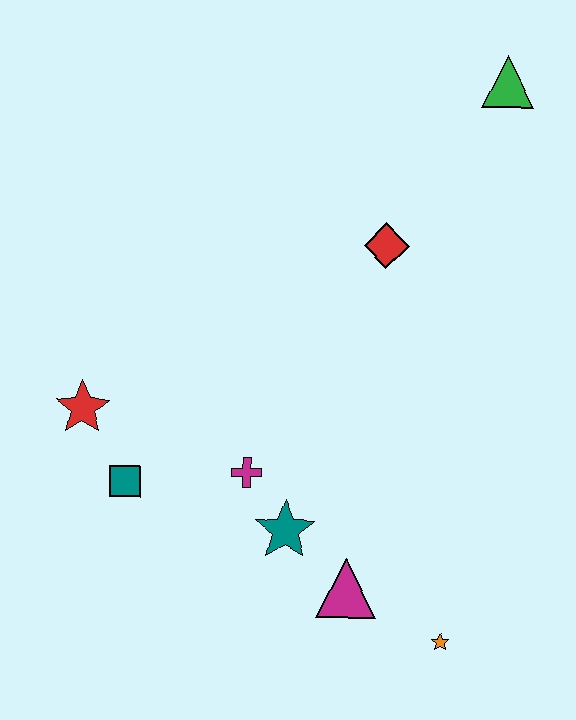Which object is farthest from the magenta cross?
The green triangle is farthest from the magenta cross.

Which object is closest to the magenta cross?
The teal star is closest to the magenta cross.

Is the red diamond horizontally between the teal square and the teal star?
No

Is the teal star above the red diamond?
No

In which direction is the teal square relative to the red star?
The teal square is below the red star.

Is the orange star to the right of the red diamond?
Yes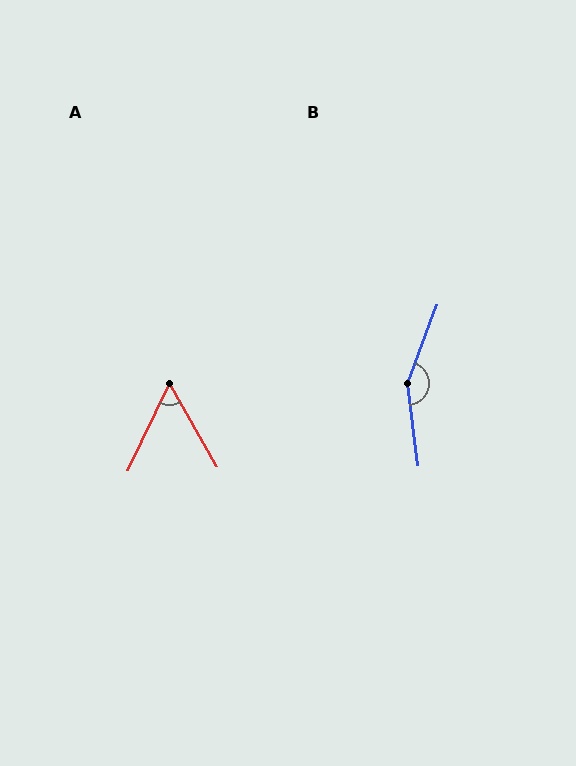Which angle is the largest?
B, at approximately 153 degrees.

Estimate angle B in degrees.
Approximately 153 degrees.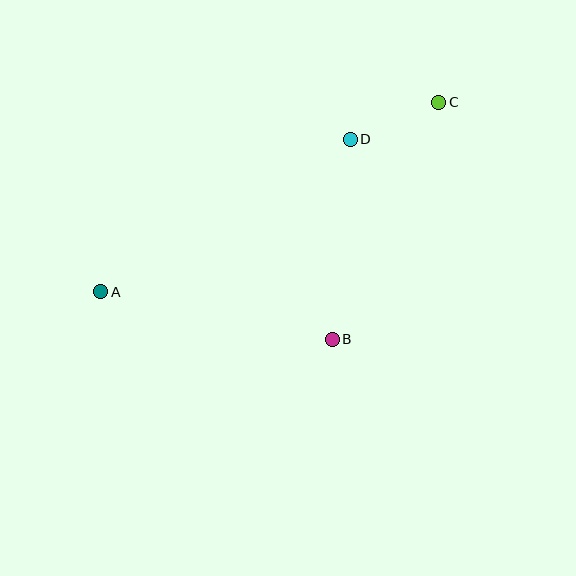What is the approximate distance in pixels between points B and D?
The distance between B and D is approximately 201 pixels.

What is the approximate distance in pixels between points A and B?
The distance between A and B is approximately 236 pixels.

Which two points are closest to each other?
Points C and D are closest to each other.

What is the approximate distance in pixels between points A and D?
The distance between A and D is approximately 292 pixels.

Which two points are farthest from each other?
Points A and C are farthest from each other.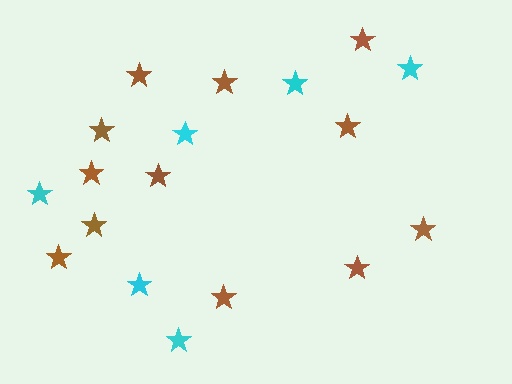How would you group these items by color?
There are 2 groups: one group of cyan stars (6) and one group of brown stars (12).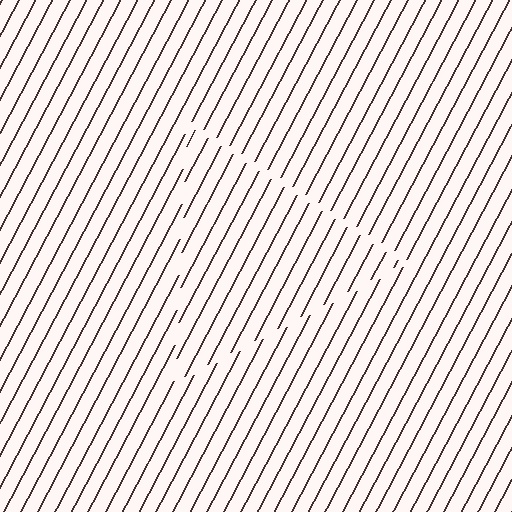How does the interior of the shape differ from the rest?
The interior of the shape contains the same grating, shifted by half a period — the contour is defined by the phase discontinuity where line-ends from the inner and outer gratings abut.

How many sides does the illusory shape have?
3 sides — the line-ends trace a triangle.